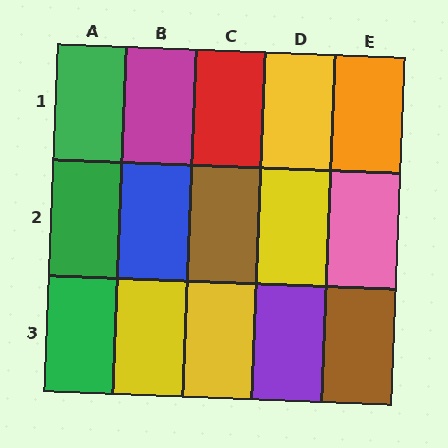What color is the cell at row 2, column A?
Green.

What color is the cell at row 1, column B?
Magenta.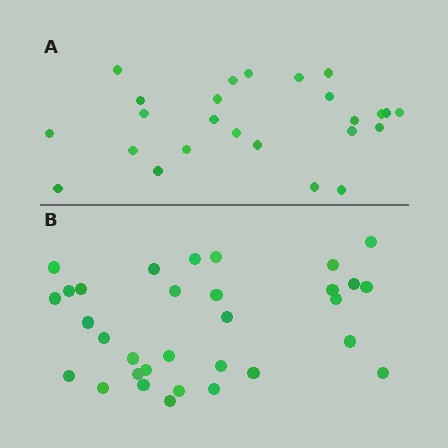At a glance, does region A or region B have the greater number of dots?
Region B (the bottom region) has more dots.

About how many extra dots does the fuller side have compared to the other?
Region B has roughly 8 or so more dots than region A.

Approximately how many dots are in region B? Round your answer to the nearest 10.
About 30 dots. (The exact count is 32, which rounds to 30.)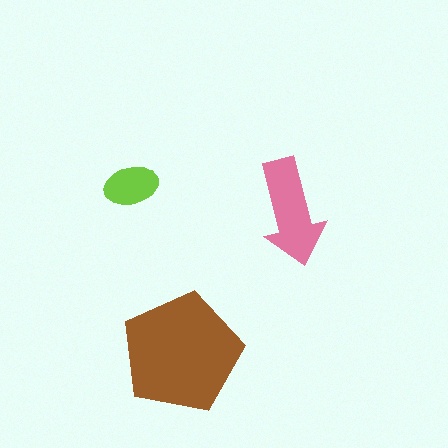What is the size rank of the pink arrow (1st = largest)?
2nd.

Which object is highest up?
The lime ellipse is topmost.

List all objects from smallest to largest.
The lime ellipse, the pink arrow, the brown pentagon.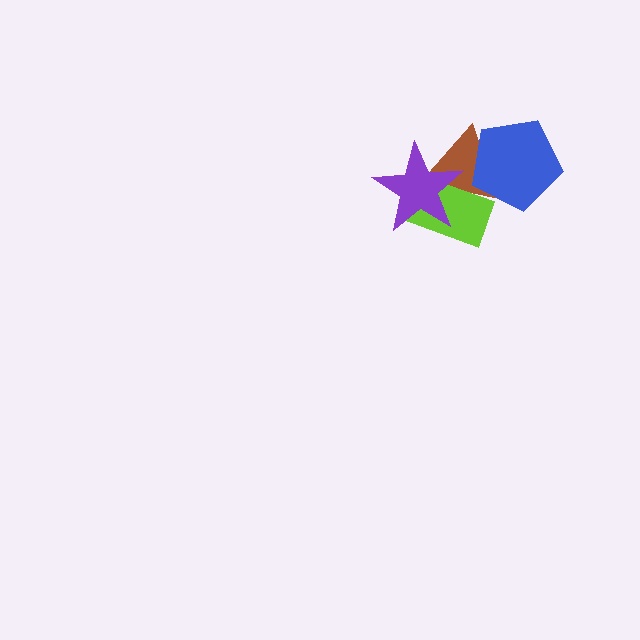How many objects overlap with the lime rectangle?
2 objects overlap with the lime rectangle.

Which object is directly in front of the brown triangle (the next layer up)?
The blue pentagon is directly in front of the brown triangle.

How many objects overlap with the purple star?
2 objects overlap with the purple star.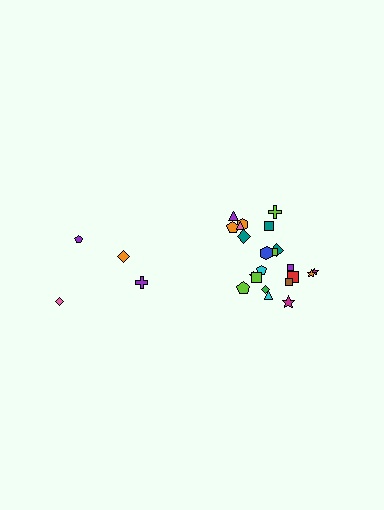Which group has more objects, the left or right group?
The right group.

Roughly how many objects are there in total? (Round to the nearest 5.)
Roughly 25 objects in total.